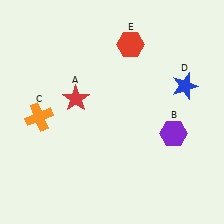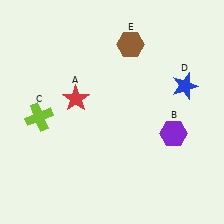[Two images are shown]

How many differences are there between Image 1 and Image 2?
There are 2 differences between the two images.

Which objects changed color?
C changed from orange to lime. E changed from red to brown.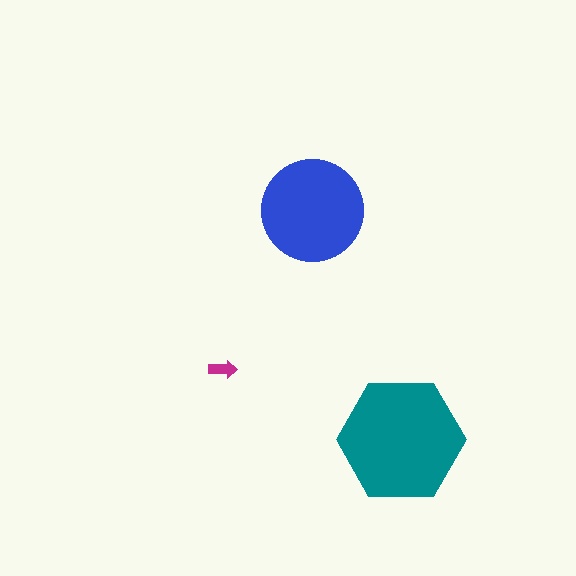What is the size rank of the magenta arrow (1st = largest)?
3rd.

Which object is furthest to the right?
The teal hexagon is rightmost.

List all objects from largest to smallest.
The teal hexagon, the blue circle, the magenta arrow.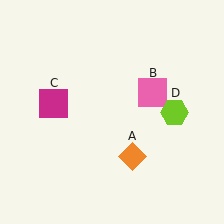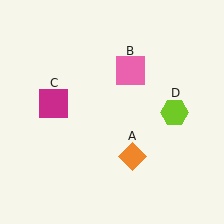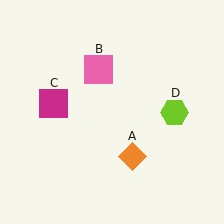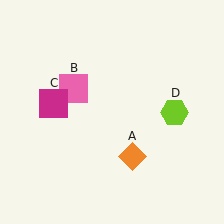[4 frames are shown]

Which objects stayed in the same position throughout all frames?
Orange diamond (object A) and magenta square (object C) and lime hexagon (object D) remained stationary.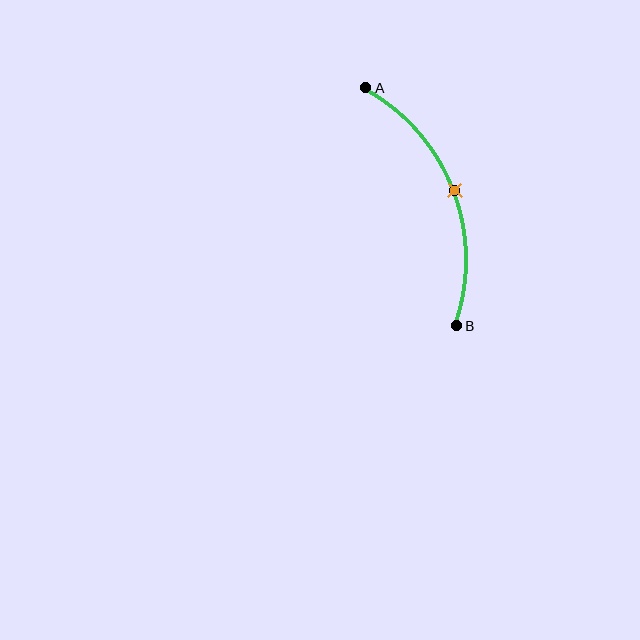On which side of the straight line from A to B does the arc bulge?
The arc bulges to the right of the straight line connecting A and B.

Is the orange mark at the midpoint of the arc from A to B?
Yes. The orange mark lies on the arc at equal arc-length from both A and B — it is the arc midpoint.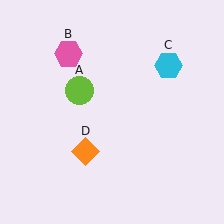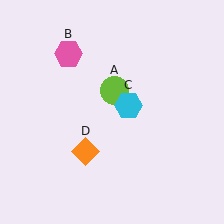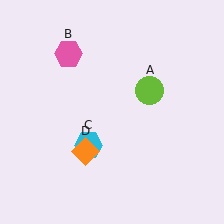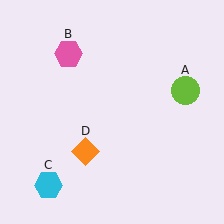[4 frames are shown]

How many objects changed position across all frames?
2 objects changed position: lime circle (object A), cyan hexagon (object C).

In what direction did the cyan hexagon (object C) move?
The cyan hexagon (object C) moved down and to the left.